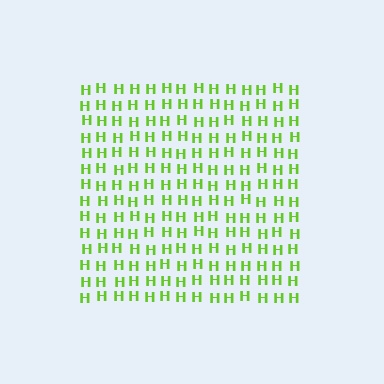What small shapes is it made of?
It is made of small letter H's.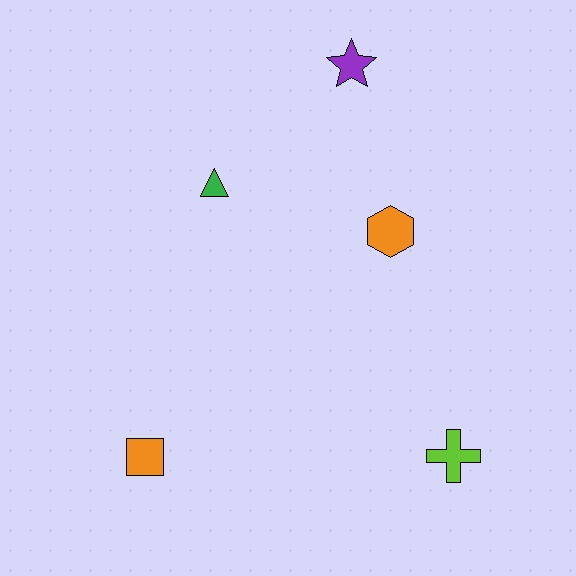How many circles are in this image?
There are no circles.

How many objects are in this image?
There are 5 objects.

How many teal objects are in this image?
There are no teal objects.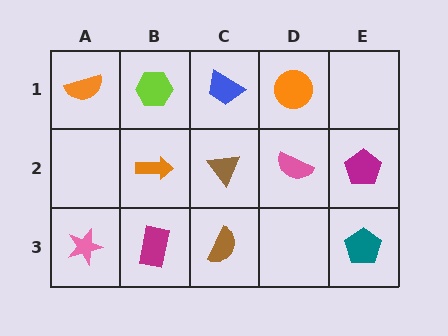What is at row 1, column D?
An orange circle.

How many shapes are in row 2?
4 shapes.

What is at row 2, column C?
A brown triangle.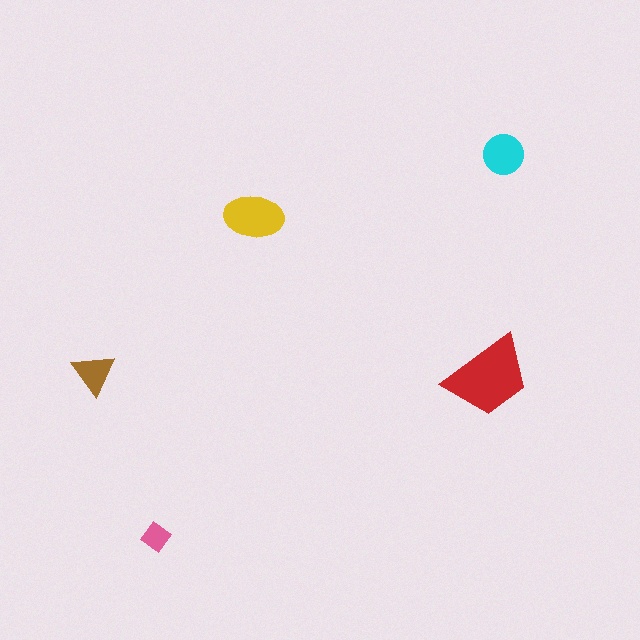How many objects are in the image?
There are 5 objects in the image.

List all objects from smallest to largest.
The pink diamond, the brown triangle, the cyan circle, the yellow ellipse, the red trapezoid.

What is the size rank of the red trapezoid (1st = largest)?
1st.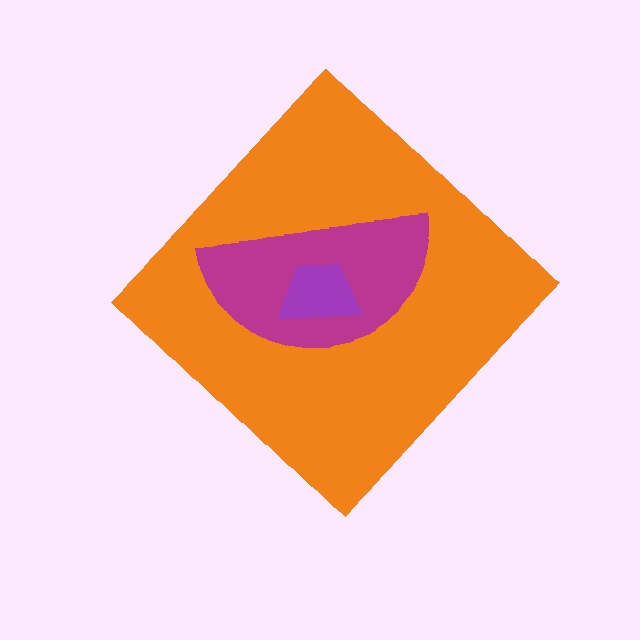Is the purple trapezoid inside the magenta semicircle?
Yes.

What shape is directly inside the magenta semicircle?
The purple trapezoid.